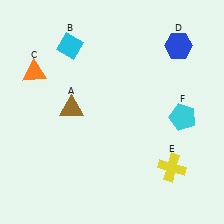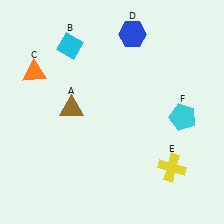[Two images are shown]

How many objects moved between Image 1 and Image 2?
1 object moved between the two images.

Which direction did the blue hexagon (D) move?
The blue hexagon (D) moved left.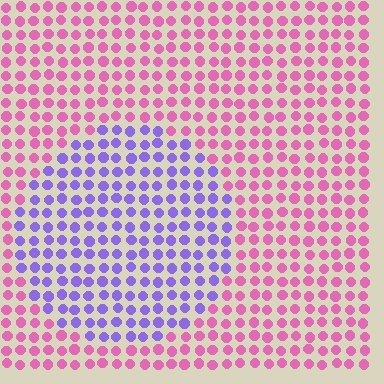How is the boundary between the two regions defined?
The boundary is defined purely by a slight shift in hue (about 64 degrees). Spacing, size, and orientation are identical on both sides.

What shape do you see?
I see a circle.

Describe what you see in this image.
The image is filled with small pink elements in a uniform arrangement. A circle-shaped region is visible where the elements are tinted to a slightly different hue, forming a subtle color boundary.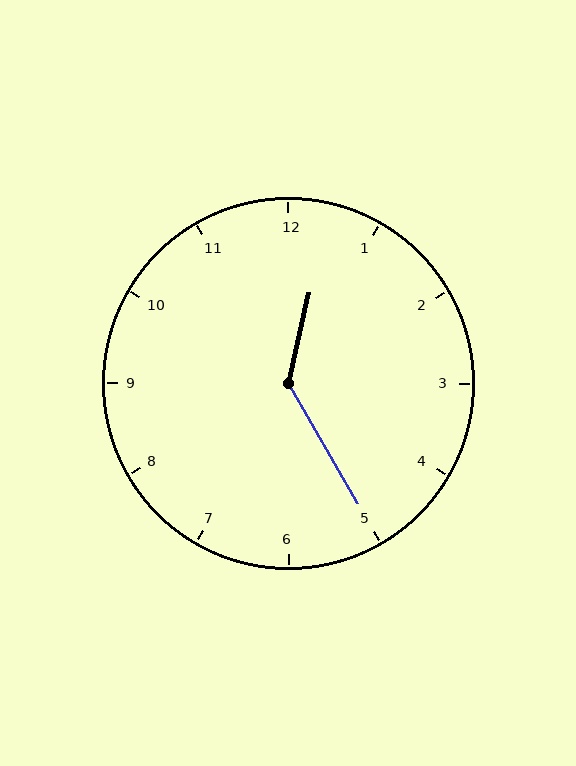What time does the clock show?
12:25.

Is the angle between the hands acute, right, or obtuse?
It is obtuse.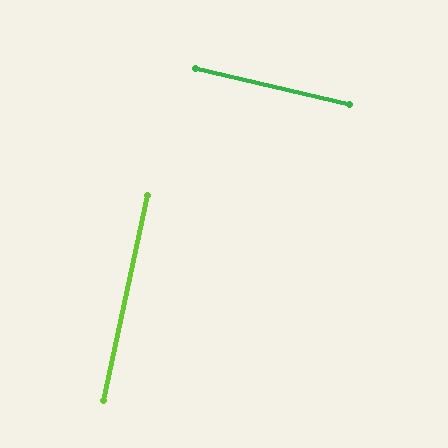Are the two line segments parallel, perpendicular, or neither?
Perpendicular — they meet at approximately 89°.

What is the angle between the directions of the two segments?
Approximately 89 degrees.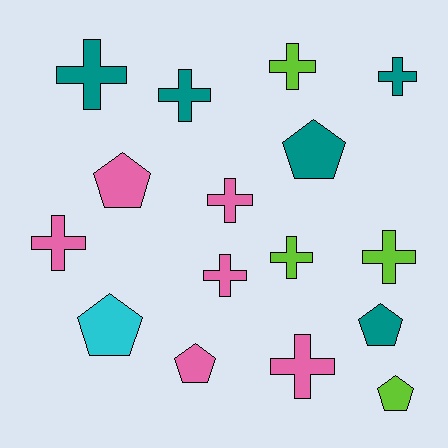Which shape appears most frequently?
Cross, with 10 objects.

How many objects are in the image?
There are 16 objects.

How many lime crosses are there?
There are 3 lime crosses.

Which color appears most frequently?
Pink, with 6 objects.